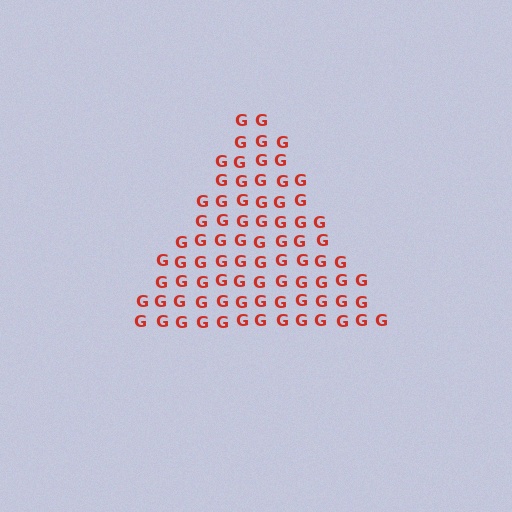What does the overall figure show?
The overall figure shows a triangle.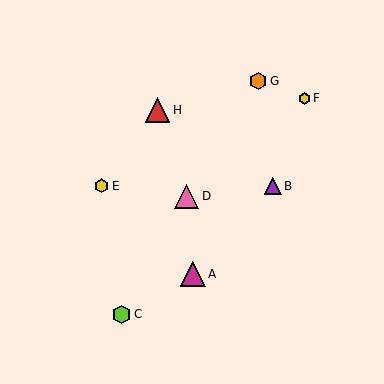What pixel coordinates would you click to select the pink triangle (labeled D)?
Click at (187, 196) to select the pink triangle D.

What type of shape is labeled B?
Shape B is a purple triangle.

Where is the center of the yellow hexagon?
The center of the yellow hexagon is at (304, 98).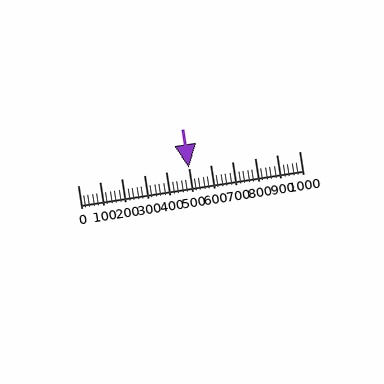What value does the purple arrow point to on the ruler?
The purple arrow points to approximately 500.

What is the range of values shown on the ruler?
The ruler shows values from 0 to 1000.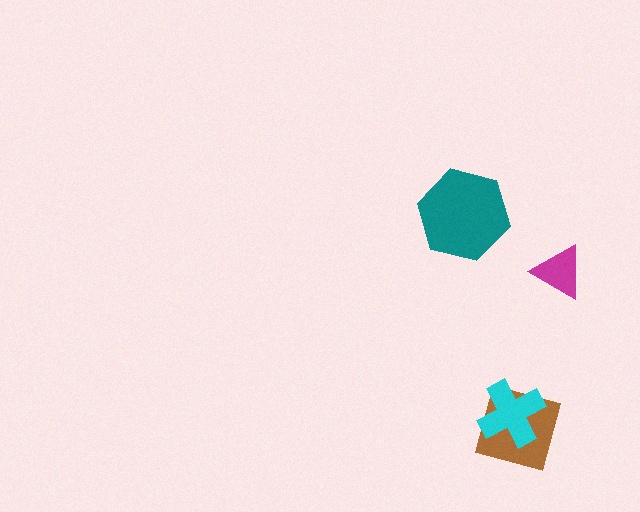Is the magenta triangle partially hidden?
No, no other shape covers it.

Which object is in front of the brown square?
The cyan cross is in front of the brown square.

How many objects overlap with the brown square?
1 object overlaps with the brown square.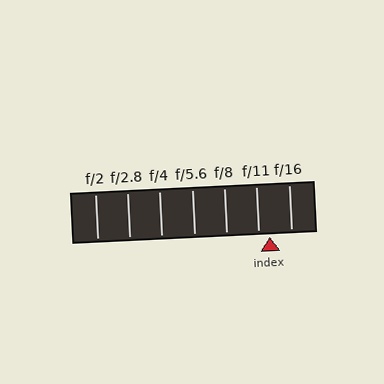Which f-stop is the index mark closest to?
The index mark is closest to f/11.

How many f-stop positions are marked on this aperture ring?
There are 7 f-stop positions marked.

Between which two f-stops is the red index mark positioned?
The index mark is between f/11 and f/16.